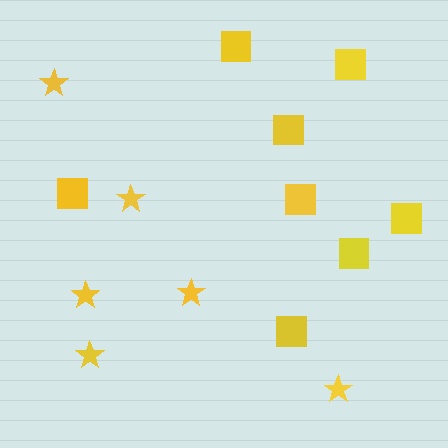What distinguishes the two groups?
There are 2 groups: one group of squares (8) and one group of stars (6).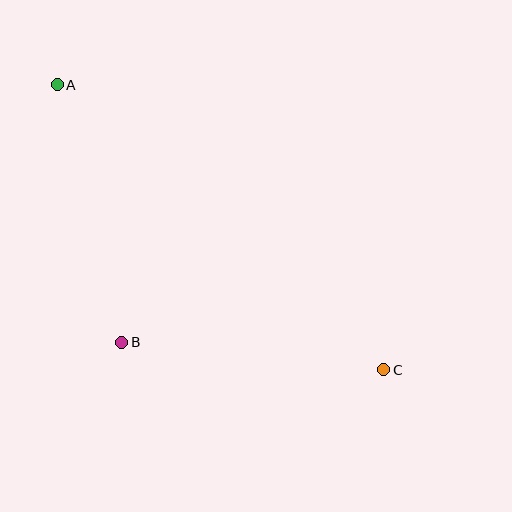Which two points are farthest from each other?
Points A and C are farthest from each other.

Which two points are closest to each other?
Points B and C are closest to each other.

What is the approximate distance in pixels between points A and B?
The distance between A and B is approximately 265 pixels.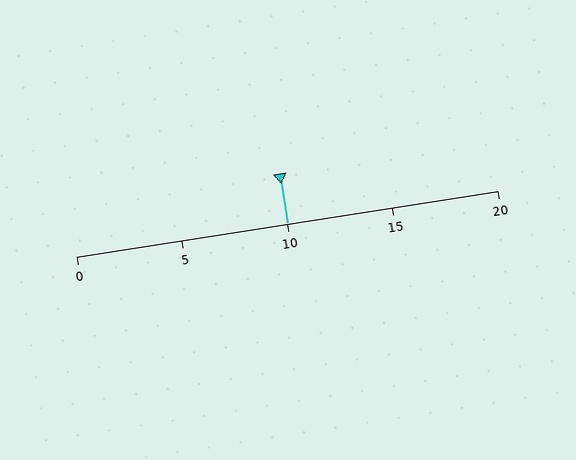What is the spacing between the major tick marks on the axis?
The major ticks are spaced 5 apart.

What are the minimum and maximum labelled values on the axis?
The axis runs from 0 to 20.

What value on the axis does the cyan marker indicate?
The marker indicates approximately 10.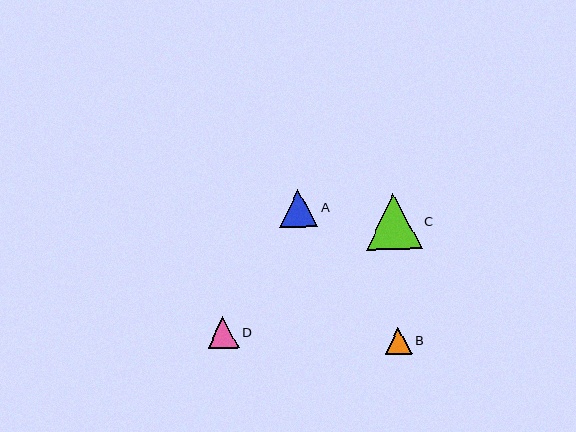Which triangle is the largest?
Triangle C is the largest with a size of approximately 56 pixels.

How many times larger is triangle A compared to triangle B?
Triangle A is approximately 1.4 times the size of triangle B.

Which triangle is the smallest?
Triangle B is the smallest with a size of approximately 27 pixels.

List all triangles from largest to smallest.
From largest to smallest: C, A, D, B.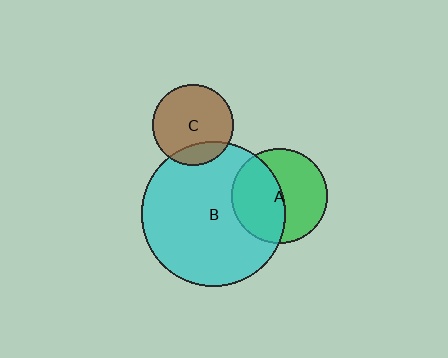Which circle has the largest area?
Circle B (cyan).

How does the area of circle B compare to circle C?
Approximately 3.2 times.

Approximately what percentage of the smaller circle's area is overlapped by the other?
Approximately 50%.